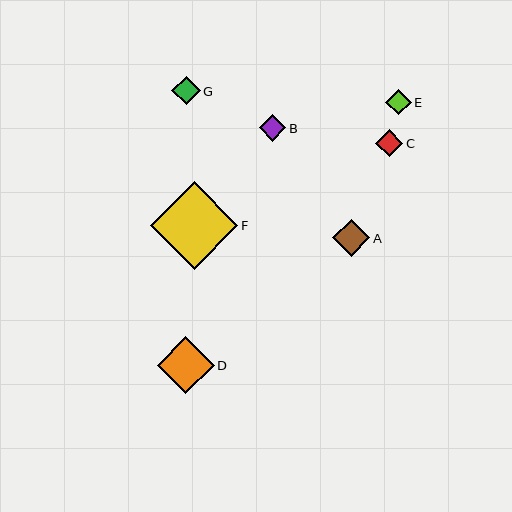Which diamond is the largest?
Diamond F is the largest with a size of approximately 88 pixels.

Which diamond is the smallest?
Diamond E is the smallest with a size of approximately 25 pixels.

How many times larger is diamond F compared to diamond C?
Diamond F is approximately 3.3 times the size of diamond C.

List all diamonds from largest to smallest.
From largest to smallest: F, D, A, G, C, B, E.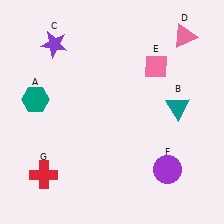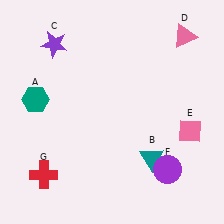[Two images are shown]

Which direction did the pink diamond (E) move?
The pink diamond (E) moved down.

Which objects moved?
The objects that moved are: the teal triangle (B), the pink diamond (E).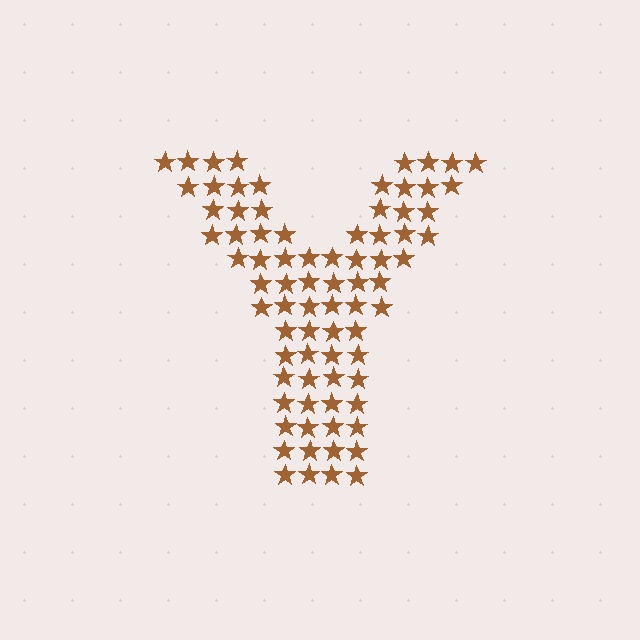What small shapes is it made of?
It is made of small stars.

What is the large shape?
The large shape is the letter Y.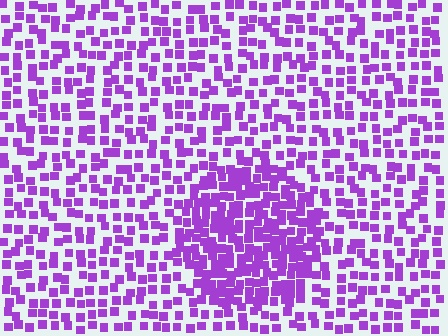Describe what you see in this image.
The image contains small purple elements arranged at two different densities. A circle-shaped region is visible where the elements are more densely packed than the surrounding area.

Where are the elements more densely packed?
The elements are more densely packed inside the circle boundary.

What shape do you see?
I see a circle.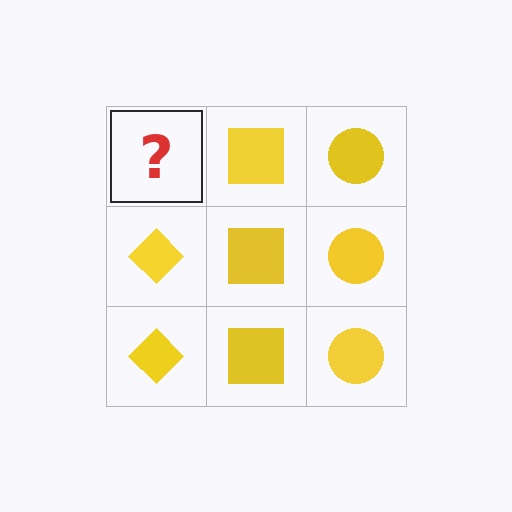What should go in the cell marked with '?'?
The missing cell should contain a yellow diamond.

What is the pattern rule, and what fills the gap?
The rule is that each column has a consistent shape. The gap should be filled with a yellow diamond.